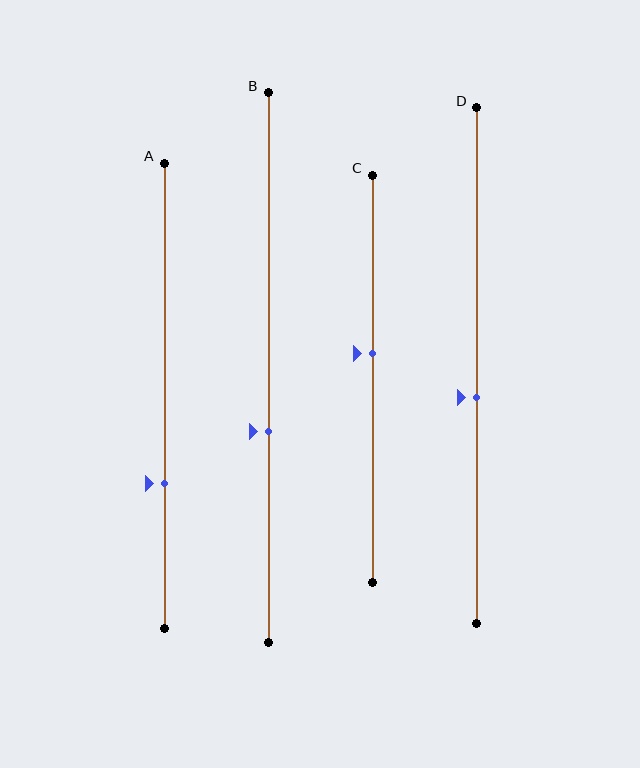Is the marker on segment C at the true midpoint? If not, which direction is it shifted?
No, the marker on segment C is shifted upward by about 6% of the segment length.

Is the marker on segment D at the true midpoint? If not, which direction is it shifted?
No, the marker on segment D is shifted downward by about 6% of the segment length.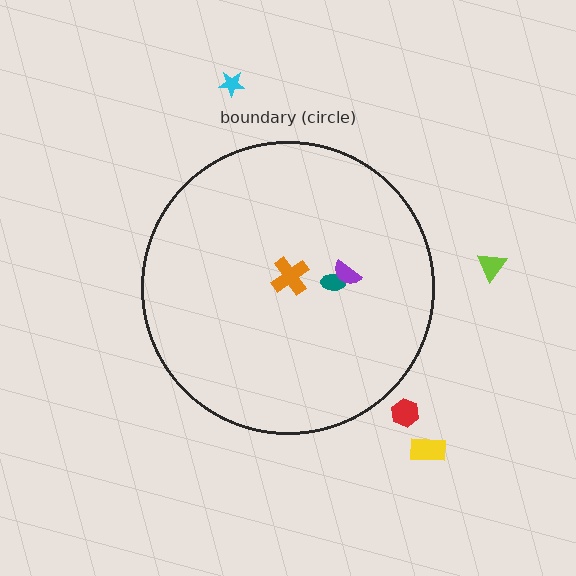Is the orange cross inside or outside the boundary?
Inside.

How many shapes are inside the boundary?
3 inside, 4 outside.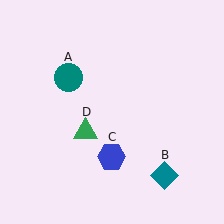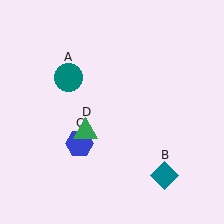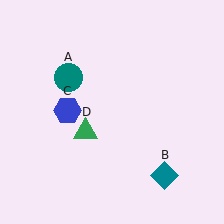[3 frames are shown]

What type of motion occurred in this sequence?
The blue hexagon (object C) rotated clockwise around the center of the scene.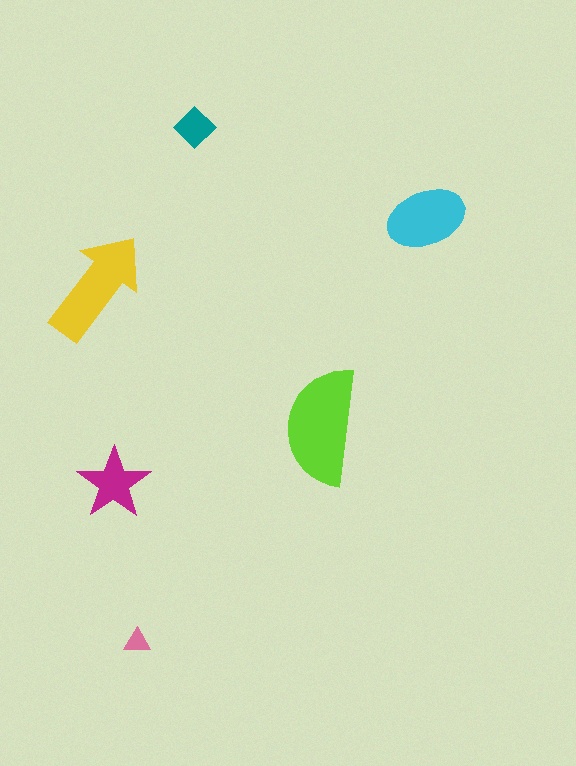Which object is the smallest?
The pink triangle.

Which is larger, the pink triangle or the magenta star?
The magenta star.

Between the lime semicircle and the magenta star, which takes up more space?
The lime semicircle.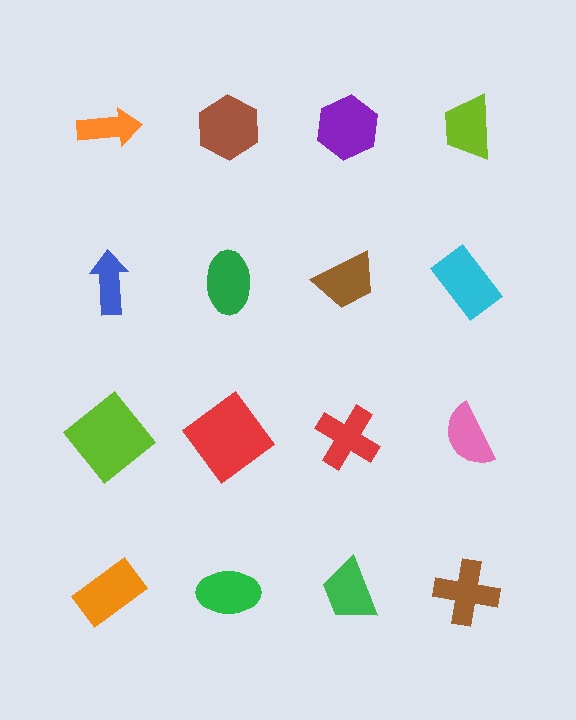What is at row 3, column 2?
A red diamond.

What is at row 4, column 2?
A green ellipse.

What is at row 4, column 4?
A brown cross.